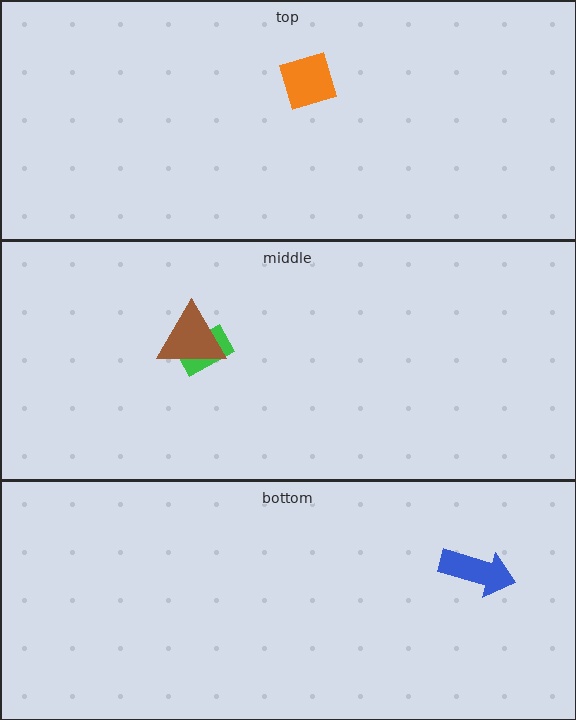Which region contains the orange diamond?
The top region.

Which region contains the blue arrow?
The bottom region.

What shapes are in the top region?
The orange diamond.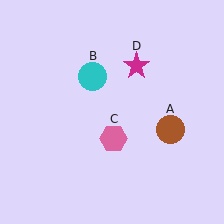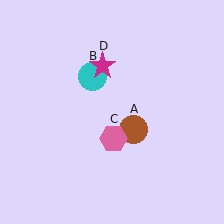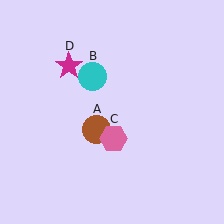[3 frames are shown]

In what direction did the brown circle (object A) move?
The brown circle (object A) moved left.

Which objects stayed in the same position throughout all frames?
Cyan circle (object B) and pink hexagon (object C) remained stationary.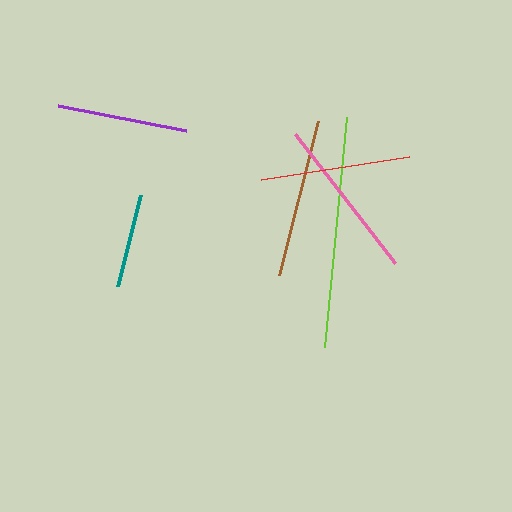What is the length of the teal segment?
The teal segment is approximately 94 pixels long.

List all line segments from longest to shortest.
From longest to shortest: lime, pink, brown, red, purple, teal.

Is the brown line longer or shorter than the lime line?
The lime line is longer than the brown line.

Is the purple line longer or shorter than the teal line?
The purple line is longer than the teal line.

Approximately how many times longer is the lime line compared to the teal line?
The lime line is approximately 2.5 times the length of the teal line.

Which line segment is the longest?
The lime line is the longest at approximately 231 pixels.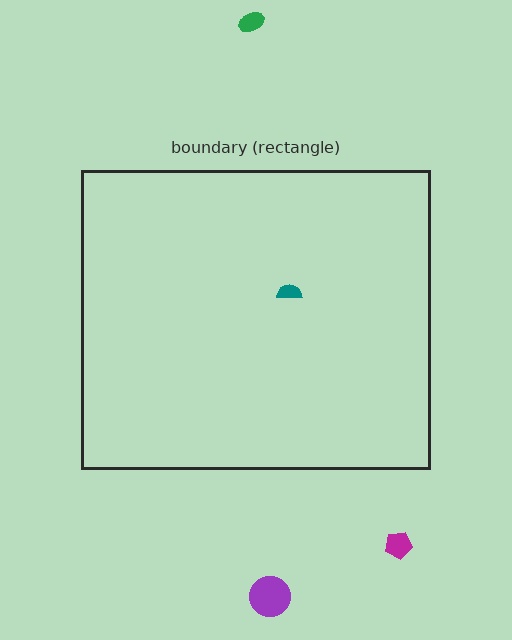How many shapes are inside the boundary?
1 inside, 3 outside.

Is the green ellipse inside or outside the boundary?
Outside.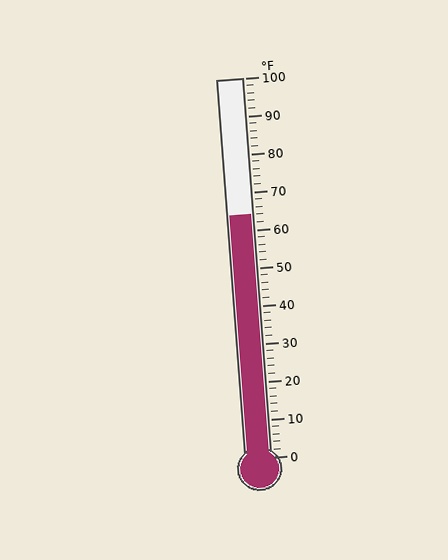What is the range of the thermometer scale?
The thermometer scale ranges from 0°F to 100°F.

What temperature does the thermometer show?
The thermometer shows approximately 64°F.